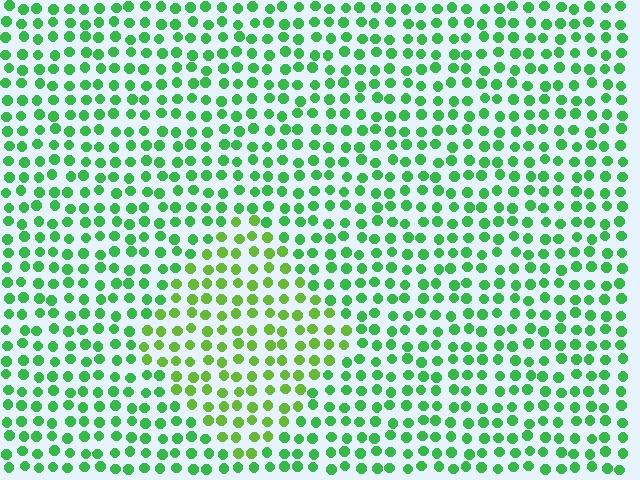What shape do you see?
I see a diamond.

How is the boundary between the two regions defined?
The boundary is defined purely by a slight shift in hue (about 29 degrees). Spacing, size, and orientation are identical on both sides.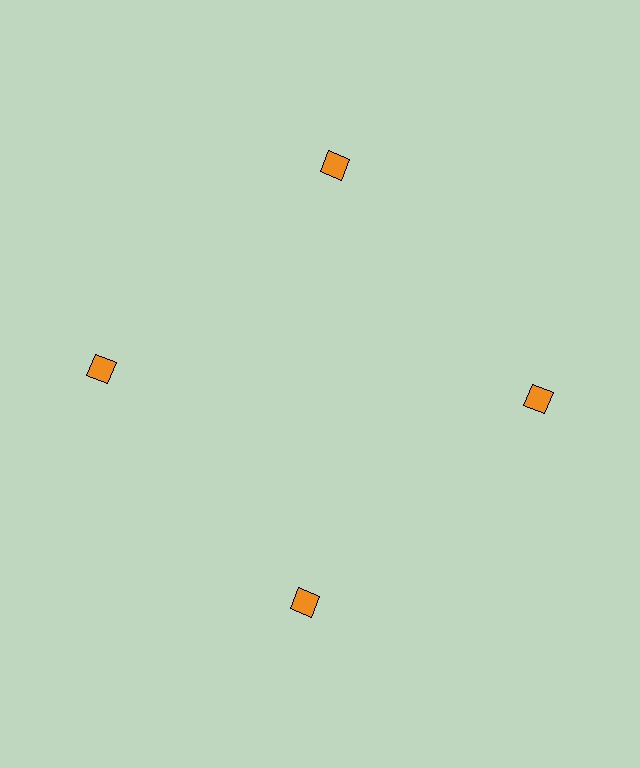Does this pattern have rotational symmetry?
Yes, this pattern has 4-fold rotational symmetry. It looks the same after rotating 90 degrees around the center.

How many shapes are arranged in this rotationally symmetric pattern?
There are 4 shapes, arranged in 4 groups of 1.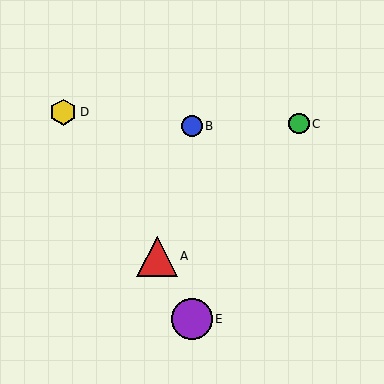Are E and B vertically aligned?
Yes, both are at x≈192.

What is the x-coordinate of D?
Object D is at x≈63.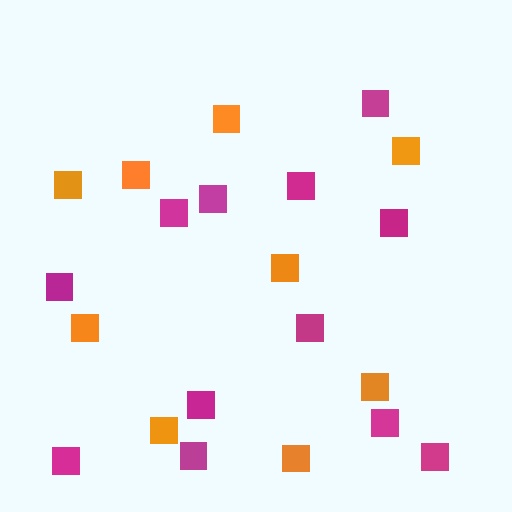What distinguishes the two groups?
There are 2 groups: one group of orange squares (9) and one group of magenta squares (12).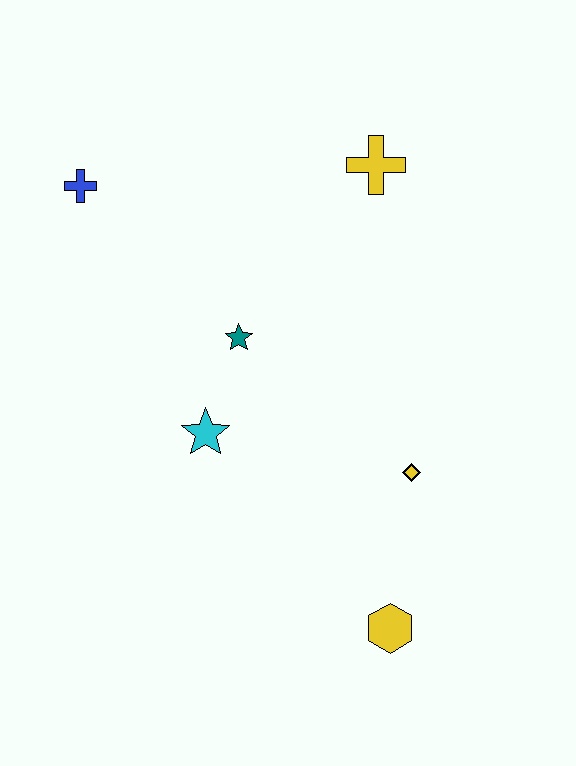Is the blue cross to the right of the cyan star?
No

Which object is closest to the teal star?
The cyan star is closest to the teal star.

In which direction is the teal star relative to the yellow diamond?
The teal star is to the left of the yellow diamond.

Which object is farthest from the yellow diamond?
The blue cross is farthest from the yellow diamond.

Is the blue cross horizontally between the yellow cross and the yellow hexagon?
No